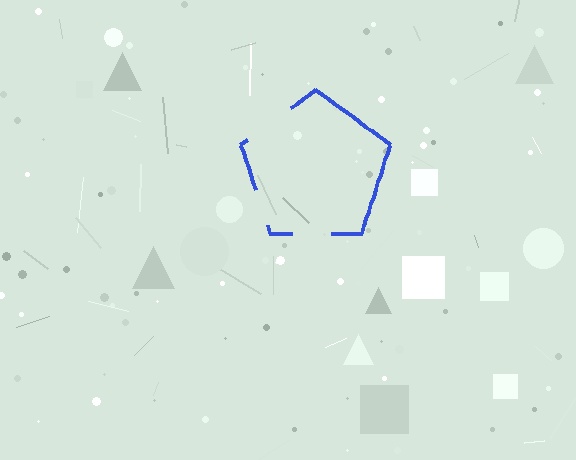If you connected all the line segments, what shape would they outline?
They would outline a pentagon.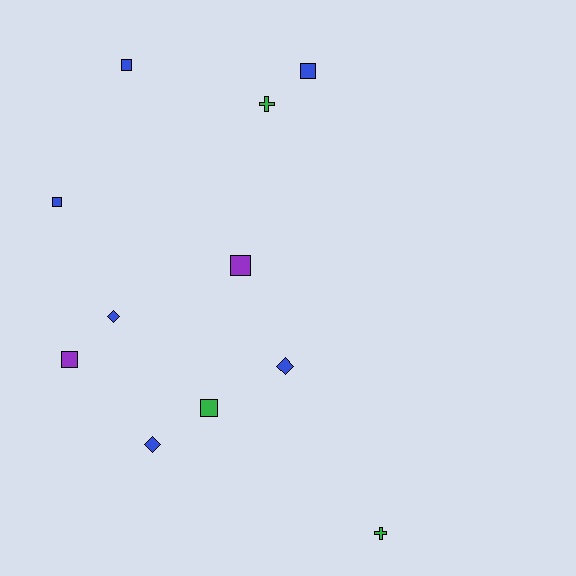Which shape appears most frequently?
Square, with 6 objects.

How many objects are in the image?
There are 11 objects.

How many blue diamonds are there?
There are 3 blue diamonds.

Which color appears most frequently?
Blue, with 6 objects.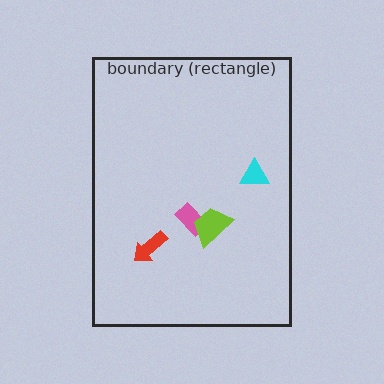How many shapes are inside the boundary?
4 inside, 0 outside.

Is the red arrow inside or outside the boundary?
Inside.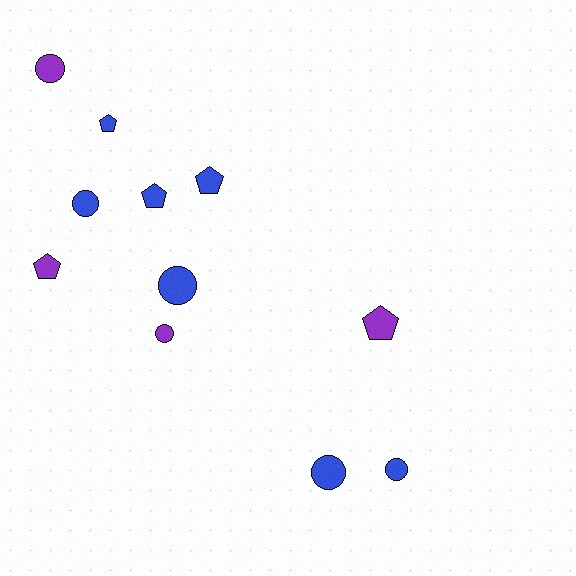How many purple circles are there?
There are 2 purple circles.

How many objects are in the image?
There are 11 objects.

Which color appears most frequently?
Blue, with 7 objects.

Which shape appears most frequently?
Circle, with 6 objects.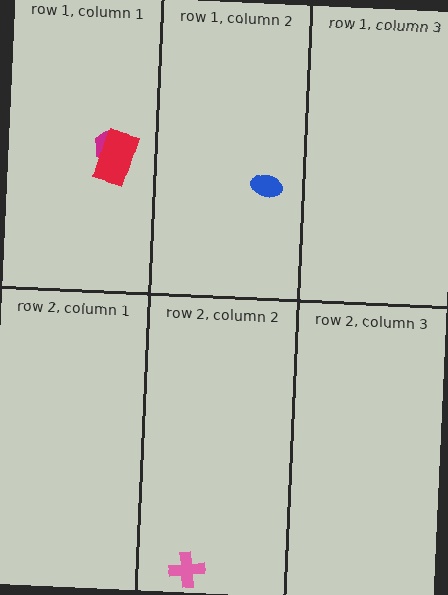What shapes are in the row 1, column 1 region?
The magenta hexagon, the red rectangle.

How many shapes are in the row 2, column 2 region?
1.